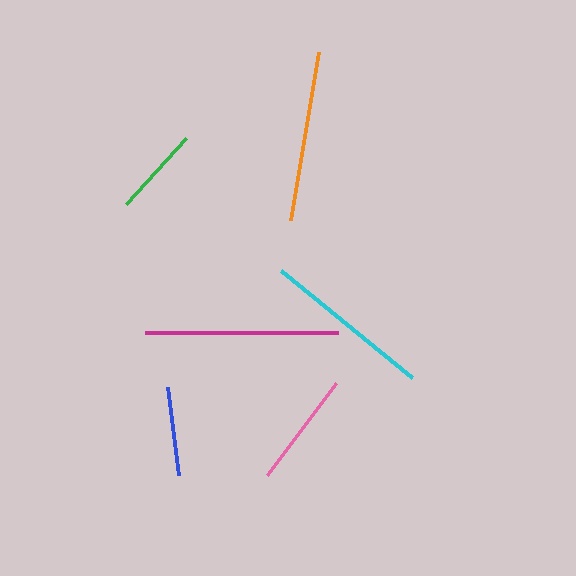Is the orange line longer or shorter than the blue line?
The orange line is longer than the blue line.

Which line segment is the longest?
The magenta line is the longest at approximately 193 pixels.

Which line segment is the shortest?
The blue line is the shortest at approximately 89 pixels.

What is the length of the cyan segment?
The cyan segment is approximately 169 pixels long.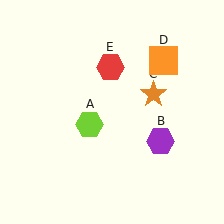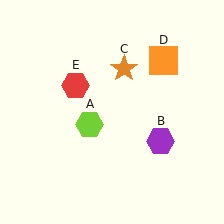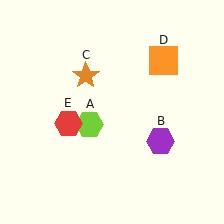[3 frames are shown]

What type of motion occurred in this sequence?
The orange star (object C), red hexagon (object E) rotated counterclockwise around the center of the scene.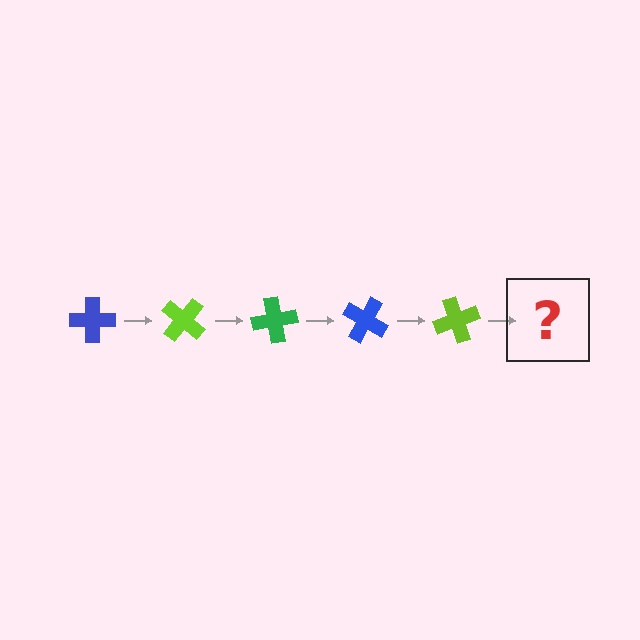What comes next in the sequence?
The next element should be a green cross, rotated 200 degrees from the start.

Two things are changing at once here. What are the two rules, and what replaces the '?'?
The two rules are that it rotates 40 degrees each step and the color cycles through blue, lime, and green. The '?' should be a green cross, rotated 200 degrees from the start.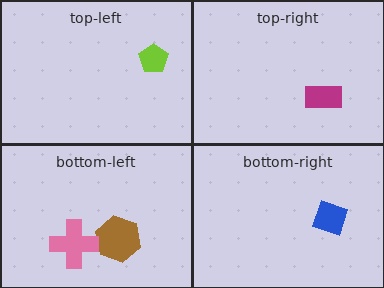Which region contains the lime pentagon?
The top-left region.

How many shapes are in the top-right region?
1.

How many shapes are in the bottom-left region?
2.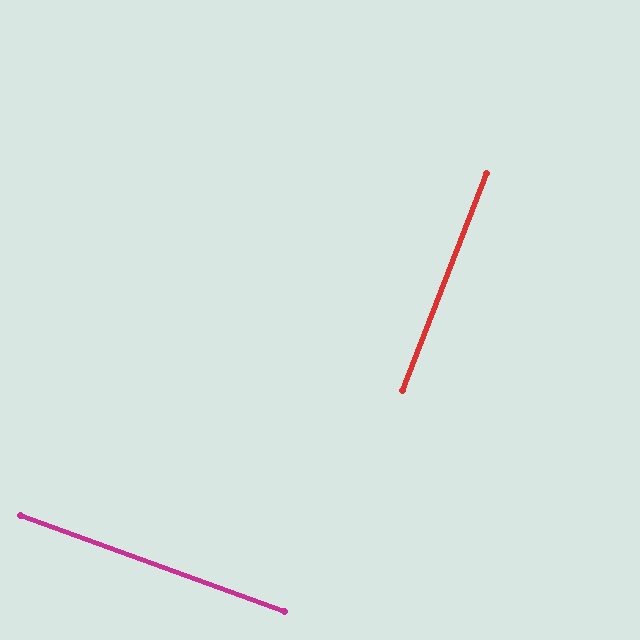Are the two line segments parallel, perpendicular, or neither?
Perpendicular — they meet at approximately 89°.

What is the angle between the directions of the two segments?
Approximately 89 degrees.